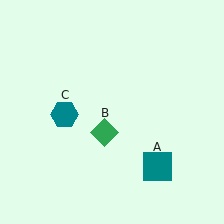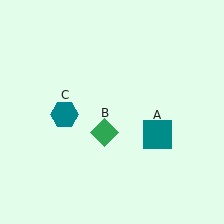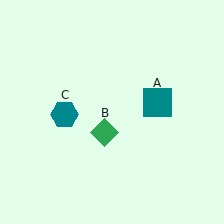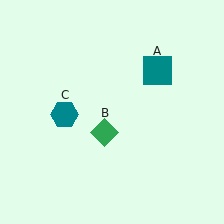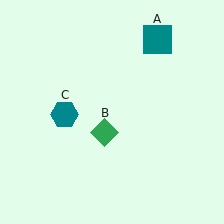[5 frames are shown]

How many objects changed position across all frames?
1 object changed position: teal square (object A).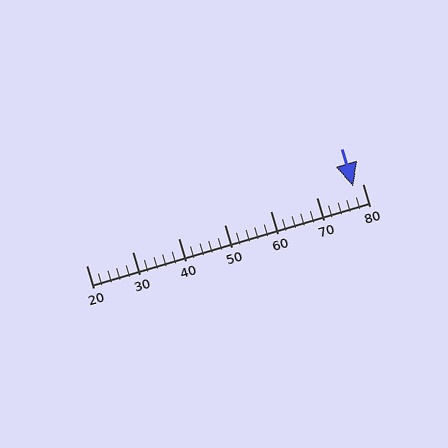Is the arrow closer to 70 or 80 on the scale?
The arrow is closer to 80.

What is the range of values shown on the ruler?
The ruler shows values from 20 to 80.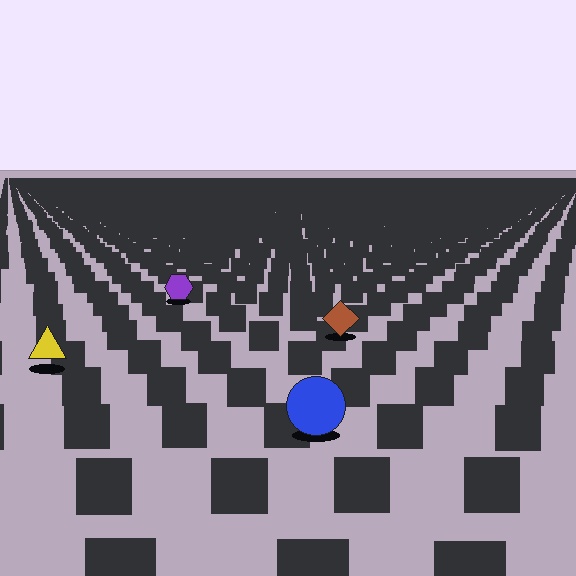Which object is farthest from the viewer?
The purple hexagon is farthest from the viewer. It appears smaller and the ground texture around it is denser.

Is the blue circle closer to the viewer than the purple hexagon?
Yes. The blue circle is closer — you can tell from the texture gradient: the ground texture is coarser near it.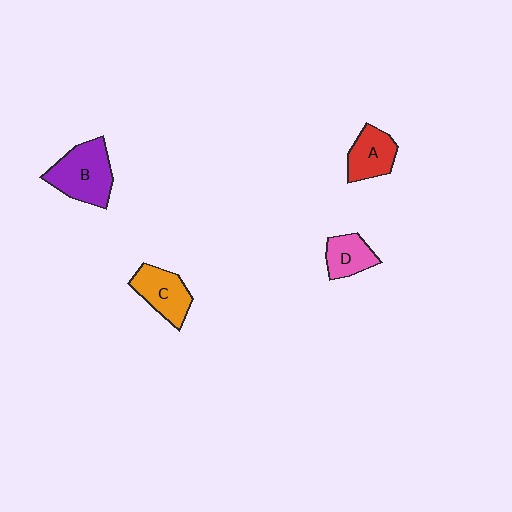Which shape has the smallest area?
Shape D (pink).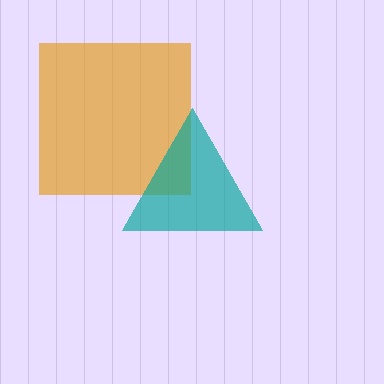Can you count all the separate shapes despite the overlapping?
Yes, there are 2 separate shapes.